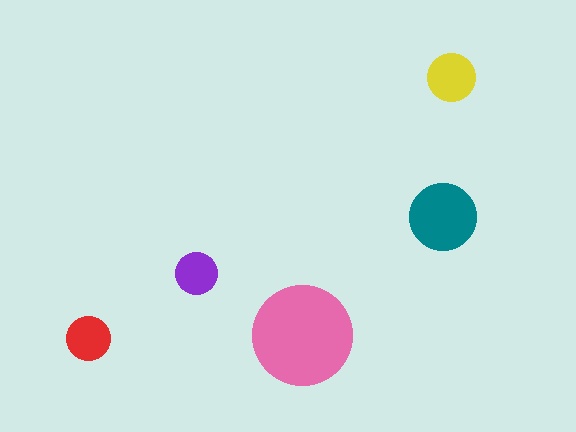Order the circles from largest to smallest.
the pink one, the teal one, the yellow one, the red one, the purple one.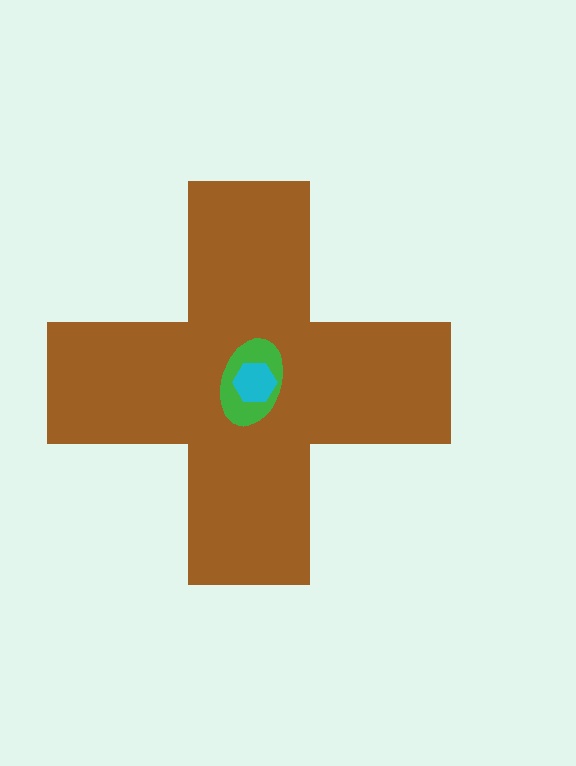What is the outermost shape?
The brown cross.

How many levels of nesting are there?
3.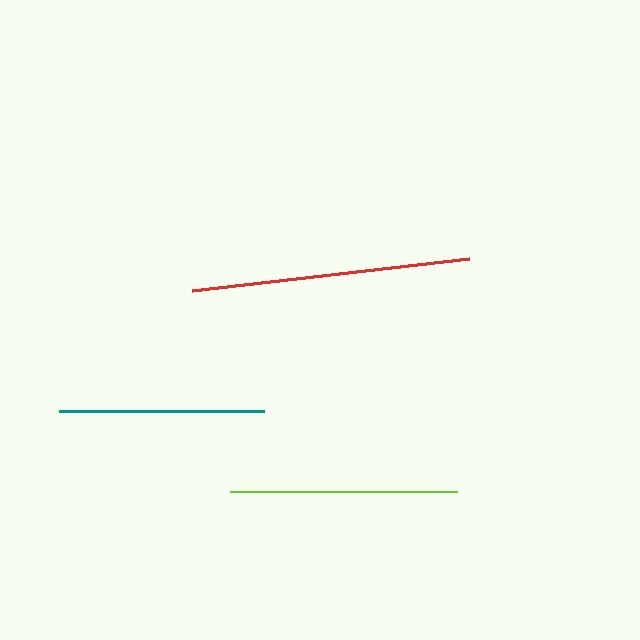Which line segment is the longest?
The red line is the longest at approximately 279 pixels.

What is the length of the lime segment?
The lime segment is approximately 227 pixels long.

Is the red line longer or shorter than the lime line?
The red line is longer than the lime line.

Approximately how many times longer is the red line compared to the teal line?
The red line is approximately 1.4 times the length of the teal line.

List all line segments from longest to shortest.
From longest to shortest: red, lime, teal.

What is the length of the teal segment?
The teal segment is approximately 206 pixels long.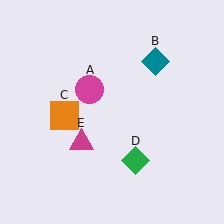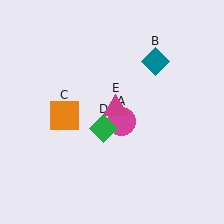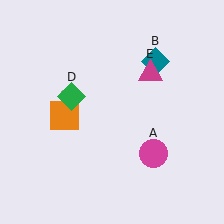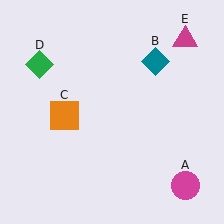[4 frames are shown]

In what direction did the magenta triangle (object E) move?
The magenta triangle (object E) moved up and to the right.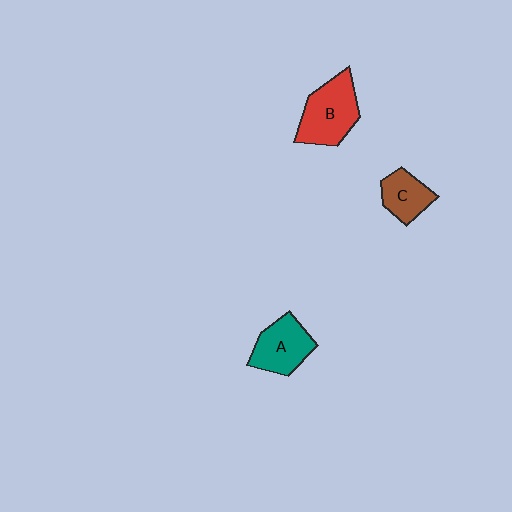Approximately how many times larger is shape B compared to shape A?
Approximately 1.2 times.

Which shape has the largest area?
Shape B (red).